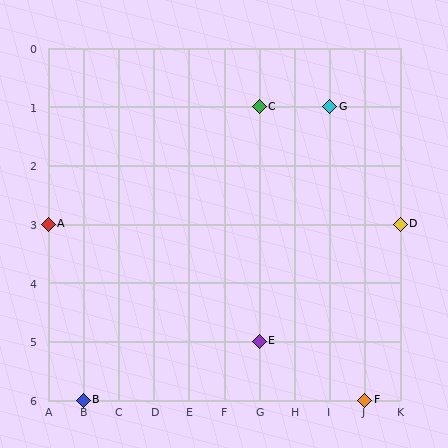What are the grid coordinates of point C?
Point C is at grid coordinates (G, 1).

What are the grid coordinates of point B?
Point B is at grid coordinates (B, 6).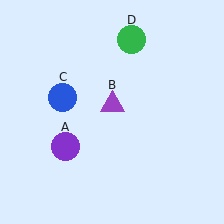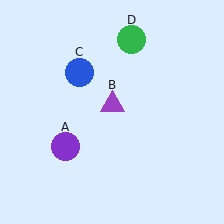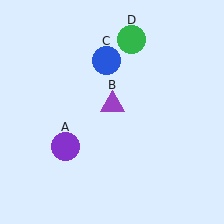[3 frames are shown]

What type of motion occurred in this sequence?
The blue circle (object C) rotated clockwise around the center of the scene.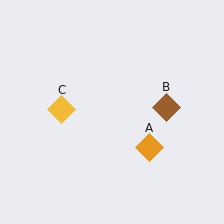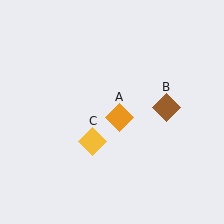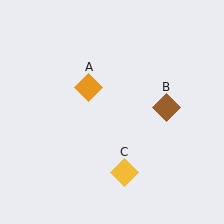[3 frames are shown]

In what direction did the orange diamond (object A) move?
The orange diamond (object A) moved up and to the left.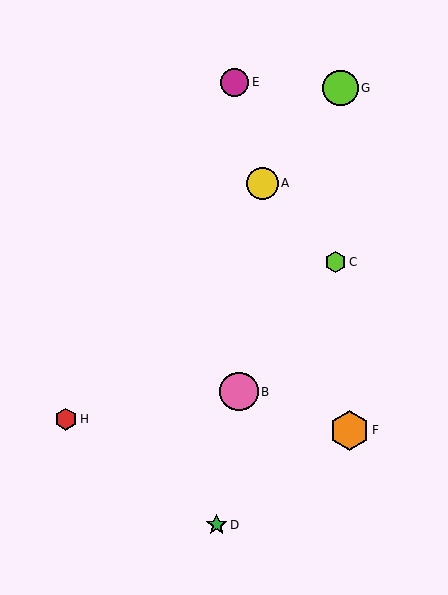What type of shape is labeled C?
Shape C is a lime hexagon.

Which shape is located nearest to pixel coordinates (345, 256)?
The lime hexagon (labeled C) at (335, 262) is nearest to that location.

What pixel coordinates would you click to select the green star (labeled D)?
Click at (217, 525) to select the green star D.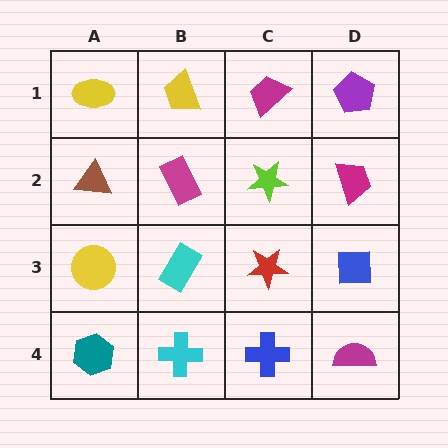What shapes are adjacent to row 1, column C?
A lime star (row 2, column C), a yellow trapezoid (row 1, column B), a purple pentagon (row 1, column D).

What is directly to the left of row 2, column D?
A lime star.